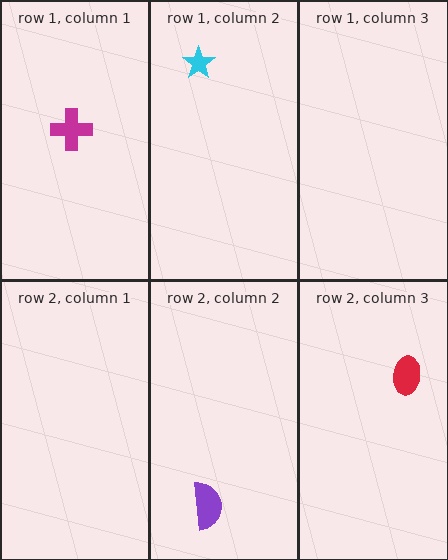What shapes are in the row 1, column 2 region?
The cyan star.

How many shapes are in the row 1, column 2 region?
1.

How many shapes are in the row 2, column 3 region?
1.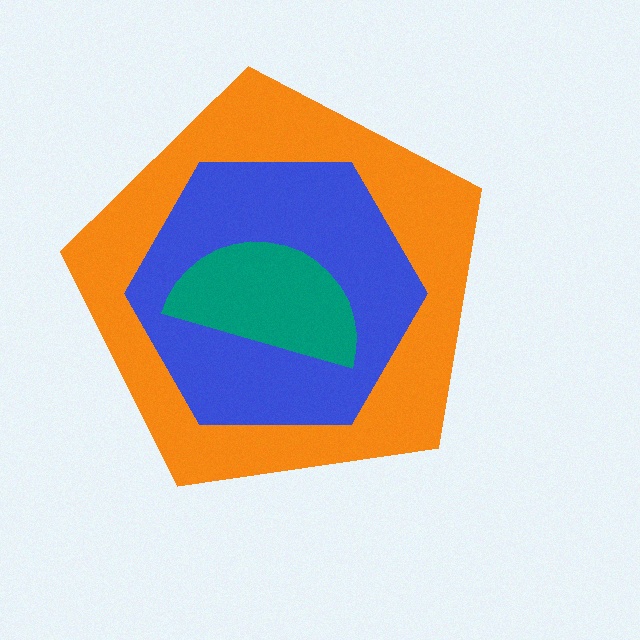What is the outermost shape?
The orange pentagon.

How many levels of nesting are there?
3.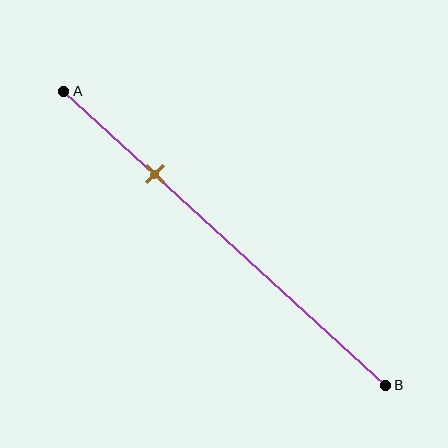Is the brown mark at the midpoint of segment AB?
No, the mark is at about 30% from A, not at the 50% midpoint.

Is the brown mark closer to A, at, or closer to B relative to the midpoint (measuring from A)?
The brown mark is closer to point A than the midpoint of segment AB.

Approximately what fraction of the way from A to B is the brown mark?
The brown mark is approximately 30% of the way from A to B.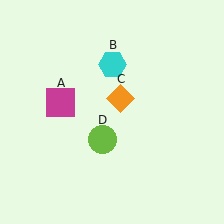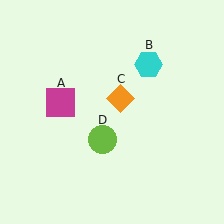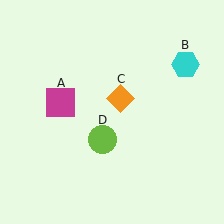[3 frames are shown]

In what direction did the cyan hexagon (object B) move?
The cyan hexagon (object B) moved right.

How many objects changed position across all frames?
1 object changed position: cyan hexagon (object B).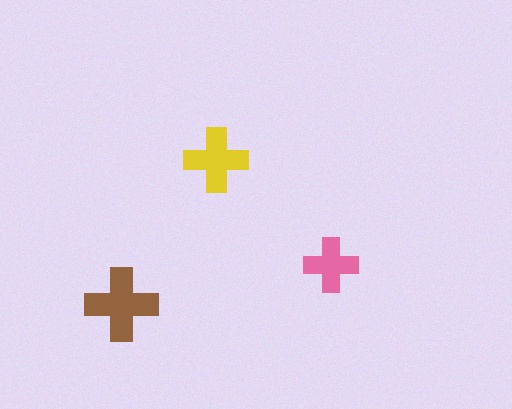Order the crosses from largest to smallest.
the brown one, the yellow one, the pink one.